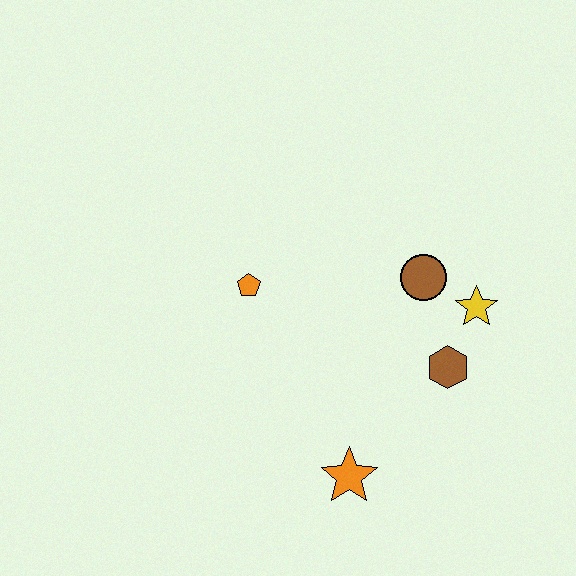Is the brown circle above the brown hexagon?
Yes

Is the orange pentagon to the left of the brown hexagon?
Yes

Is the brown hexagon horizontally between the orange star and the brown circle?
No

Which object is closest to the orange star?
The brown hexagon is closest to the orange star.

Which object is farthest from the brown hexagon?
The orange pentagon is farthest from the brown hexagon.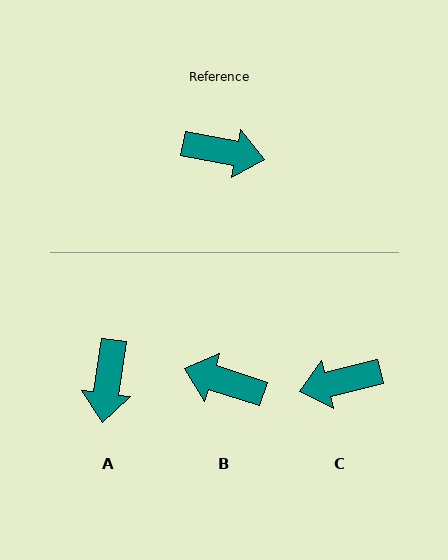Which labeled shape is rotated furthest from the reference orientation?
B, about 173 degrees away.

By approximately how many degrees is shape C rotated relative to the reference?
Approximately 155 degrees clockwise.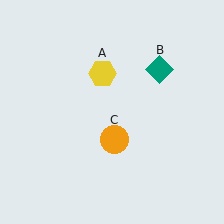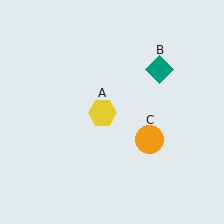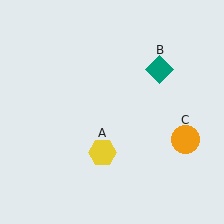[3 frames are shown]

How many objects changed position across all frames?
2 objects changed position: yellow hexagon (object A), orange circle (object C).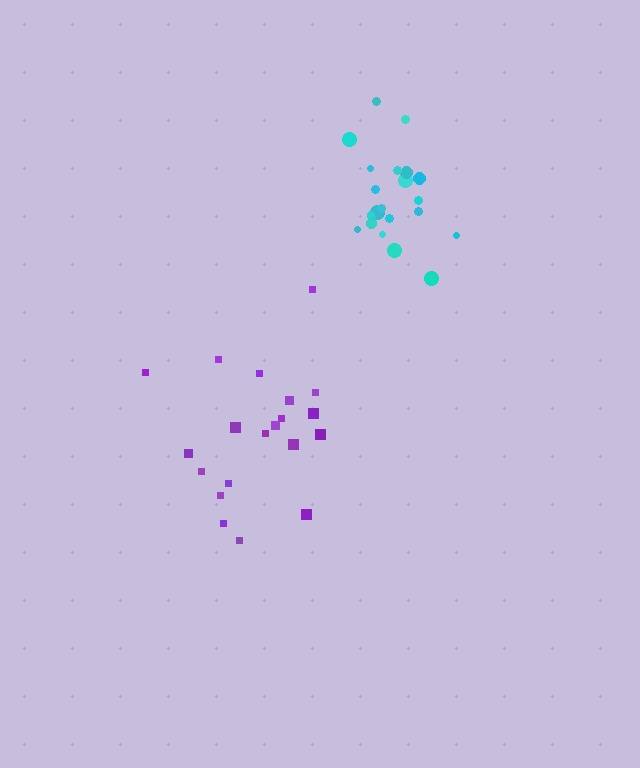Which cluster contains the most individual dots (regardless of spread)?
Cyan (22).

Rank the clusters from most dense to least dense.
cyan, purple.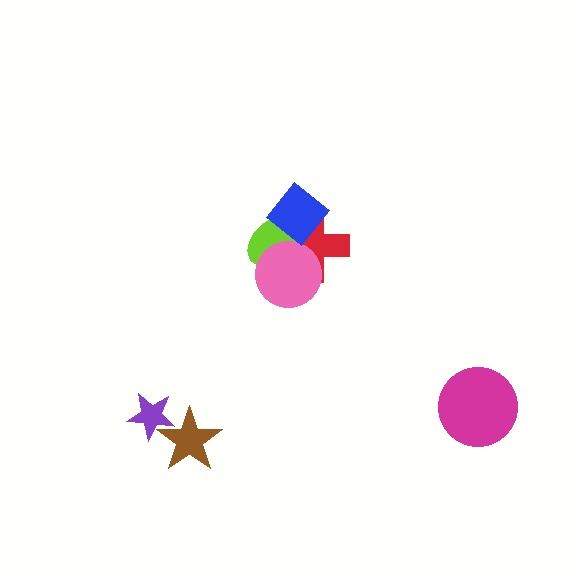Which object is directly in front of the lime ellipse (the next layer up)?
The pink circle is directly in front of the lime ellipse.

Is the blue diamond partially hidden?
No, no other shape covers it.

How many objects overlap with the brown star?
1 object overlaps with the brown star.